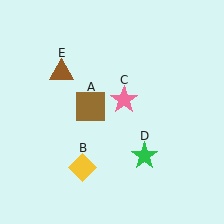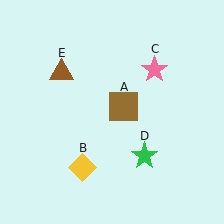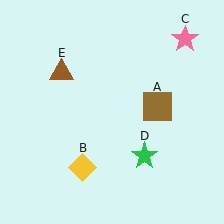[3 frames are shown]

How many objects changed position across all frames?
2 objects changed position: brown square (object A), pink star (object C).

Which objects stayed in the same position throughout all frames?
Yellow diamond (object B) and green star (object D) and brown triangle (object E) remained stationary.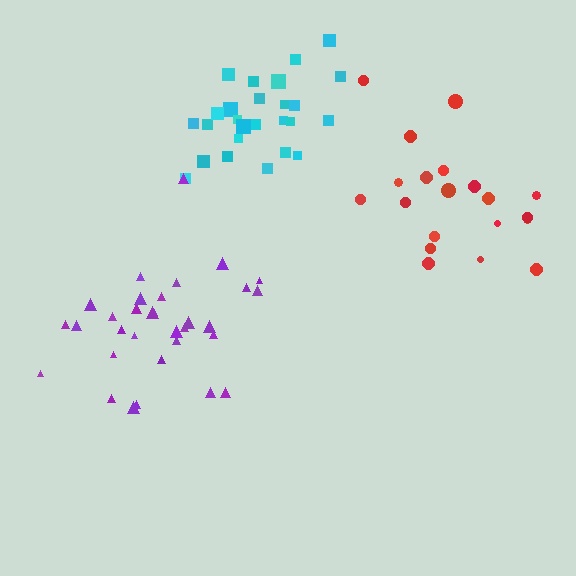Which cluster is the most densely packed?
Cyan.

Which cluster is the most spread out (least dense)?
Red.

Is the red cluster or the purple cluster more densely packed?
Purple.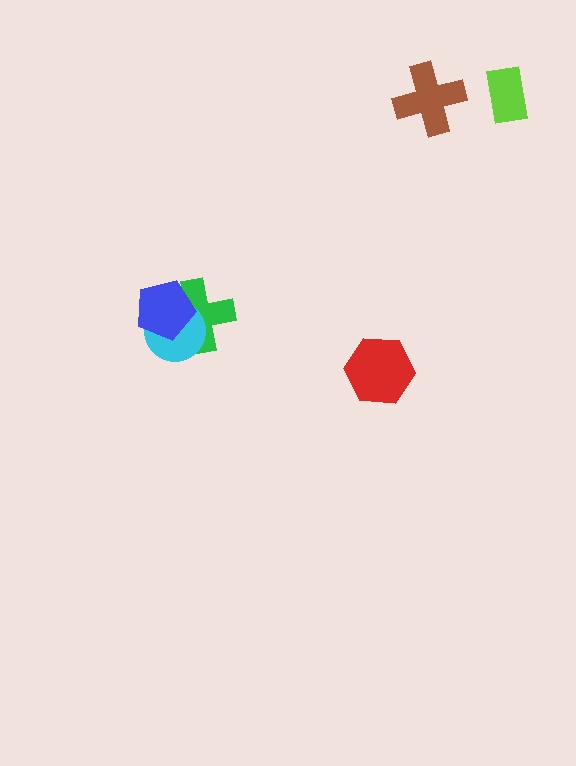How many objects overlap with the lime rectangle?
0 objects overlap with the lime rectangle.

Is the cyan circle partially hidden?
Yes, it is partially covered by another shape.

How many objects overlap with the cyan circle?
2 objects overlap with the cyan circle.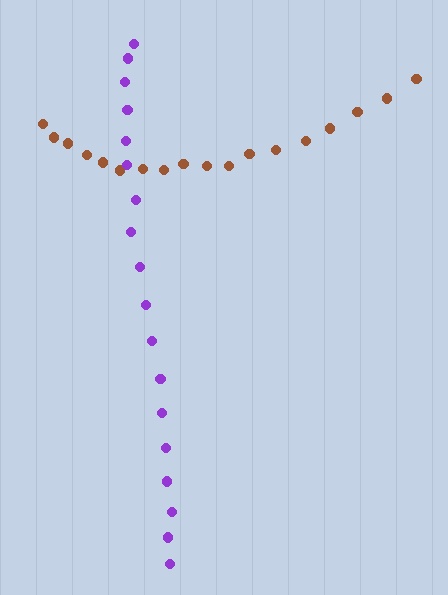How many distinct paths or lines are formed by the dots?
There are 2 distinct paths.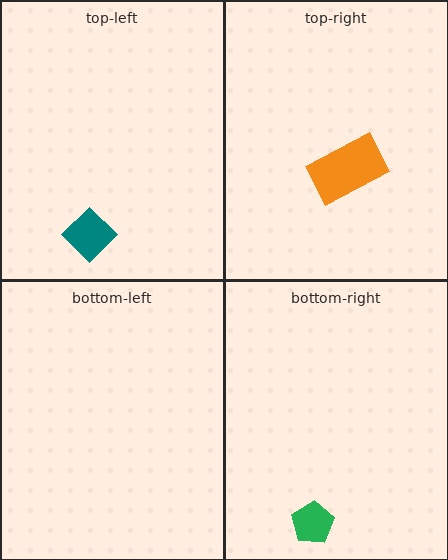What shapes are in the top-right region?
The orange rectangle.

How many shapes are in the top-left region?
1.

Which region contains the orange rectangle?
The top-right region.